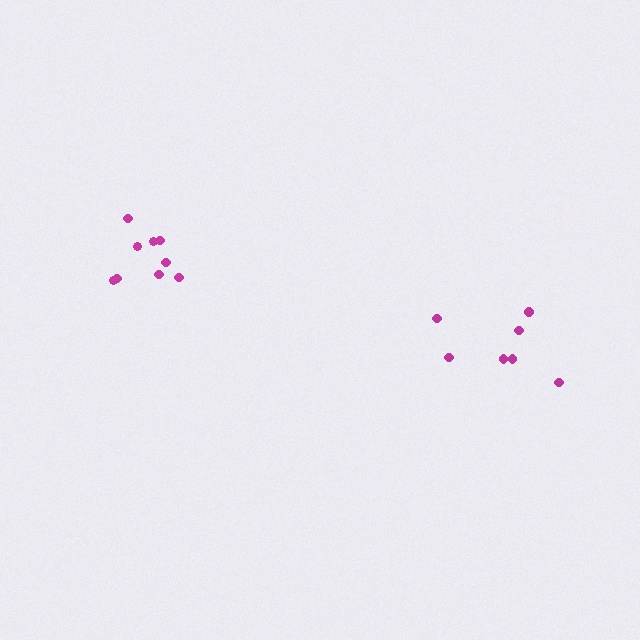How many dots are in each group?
Group 1: 7 dots, Group 2: 9 dots (16 total).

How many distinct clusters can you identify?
There are 2 distinct clusters.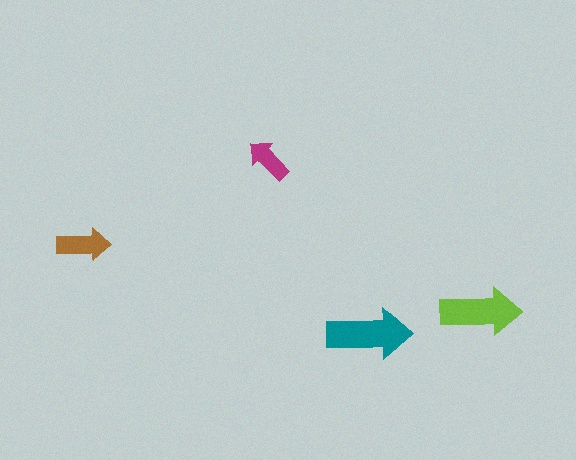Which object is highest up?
The magenta arrow is topmost.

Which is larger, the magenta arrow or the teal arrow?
The teal one.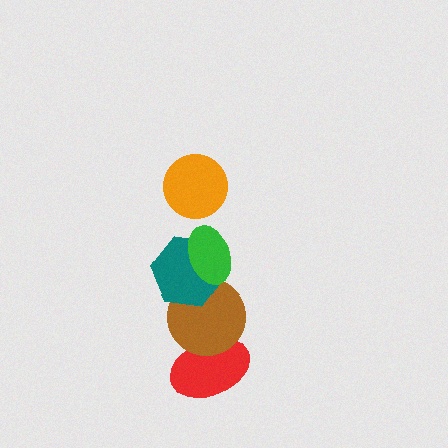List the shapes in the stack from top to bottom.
From top to bottom: the orange circle, the green ellipse, the teal hexagon, the brown circle, the red ellipse.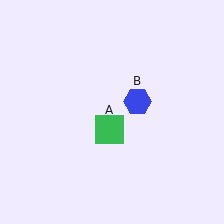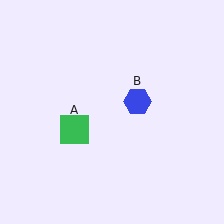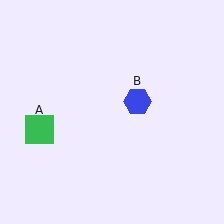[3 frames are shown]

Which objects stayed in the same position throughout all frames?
Blue hexagon (object B) remained stationary.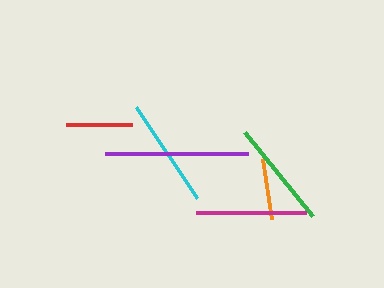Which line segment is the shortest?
The orange line is the shortest at approximately 61 pixels.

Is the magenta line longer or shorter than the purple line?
The purple line is longer than the magenta line.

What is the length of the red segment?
The red segment is approximately 66 pixels long.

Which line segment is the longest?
The purple line is the longest at approximately 143 pixels.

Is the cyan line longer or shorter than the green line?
The cyan line is longer than the green line.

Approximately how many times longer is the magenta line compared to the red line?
The magenta line is approximately 1.7 times the length of the red line.